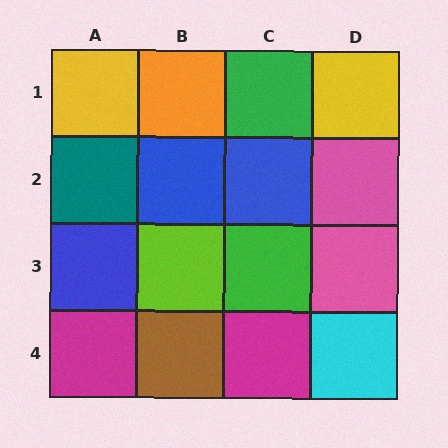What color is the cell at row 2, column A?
Teal.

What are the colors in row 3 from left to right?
Blue, lime, green, pink.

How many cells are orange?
1 cell is orange.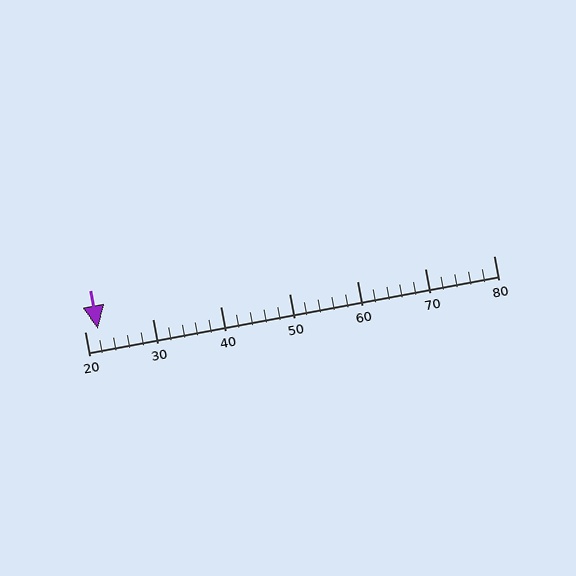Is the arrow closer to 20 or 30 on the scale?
The arrow is closer to 20.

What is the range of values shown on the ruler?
The ruler shows values from 20 to 80.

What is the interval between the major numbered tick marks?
The major tick marks are spaced 10 units apart.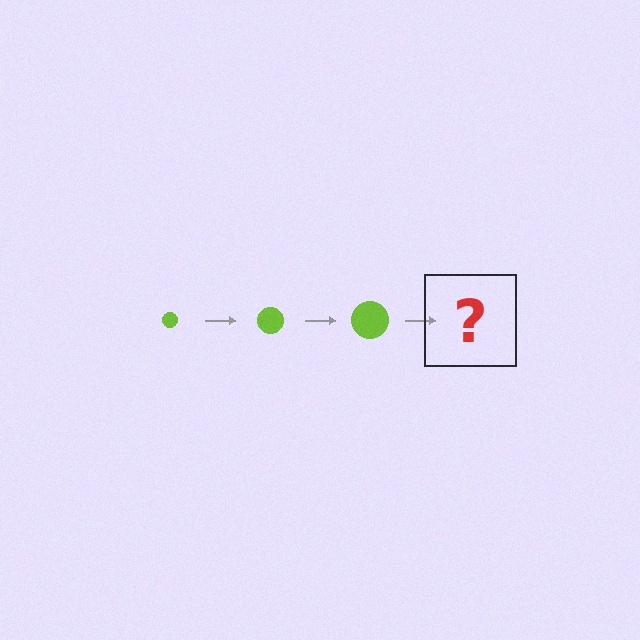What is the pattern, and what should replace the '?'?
The pattern is that the circle gets progressively larger each step. The '?' should be a lime circle, larger than the previous one.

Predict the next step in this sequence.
The next step is a lime circle, larger than the previous one.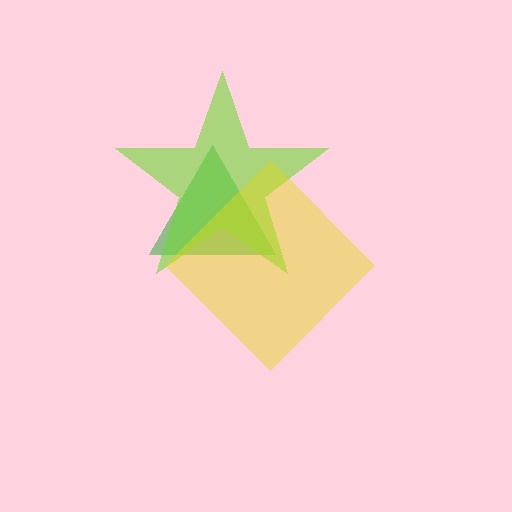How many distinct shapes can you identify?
There are 3 distinct shapes: a green triangle, a lime star, a yellow diamond.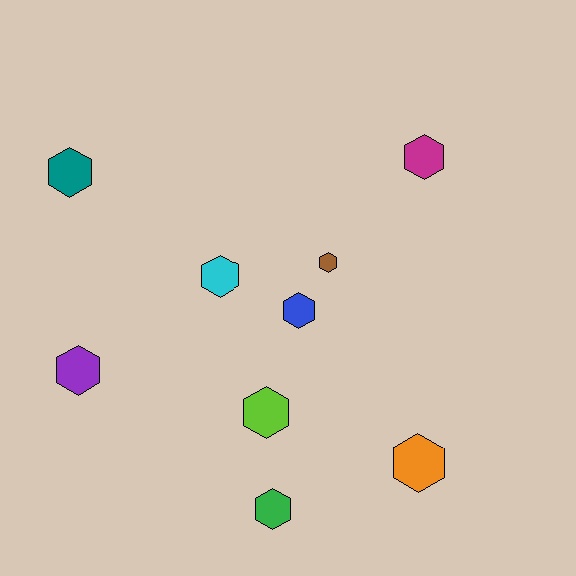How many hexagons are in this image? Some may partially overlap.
There are 9 hexagons.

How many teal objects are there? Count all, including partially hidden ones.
There is 1 teal object.